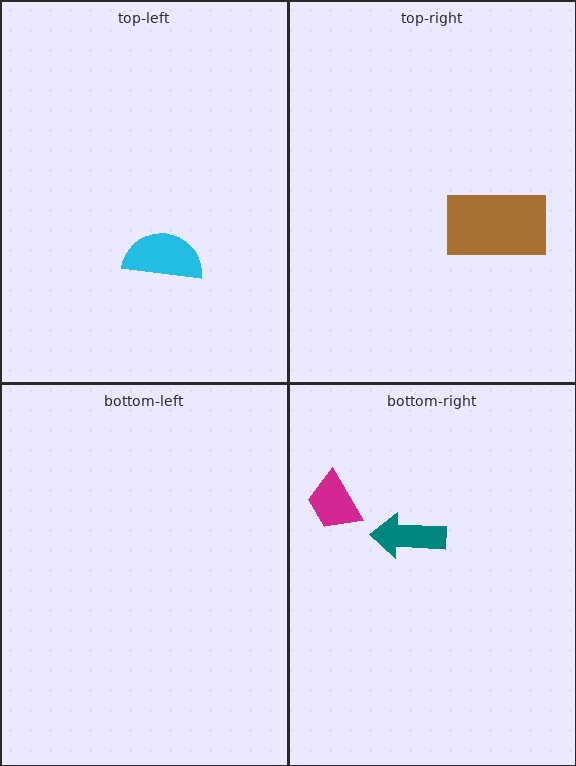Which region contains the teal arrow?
The bottom-right region.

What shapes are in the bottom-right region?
The magenta trapezoid, the teal arrow.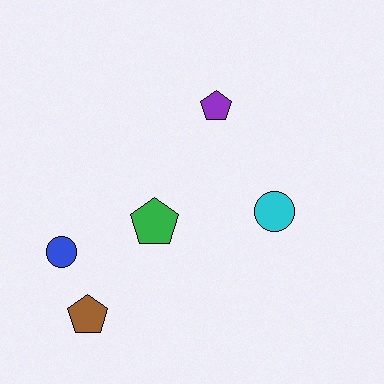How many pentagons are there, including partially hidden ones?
There are 3 pentagons.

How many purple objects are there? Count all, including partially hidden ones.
There is 1 purple object.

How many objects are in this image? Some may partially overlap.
There are 5 objects.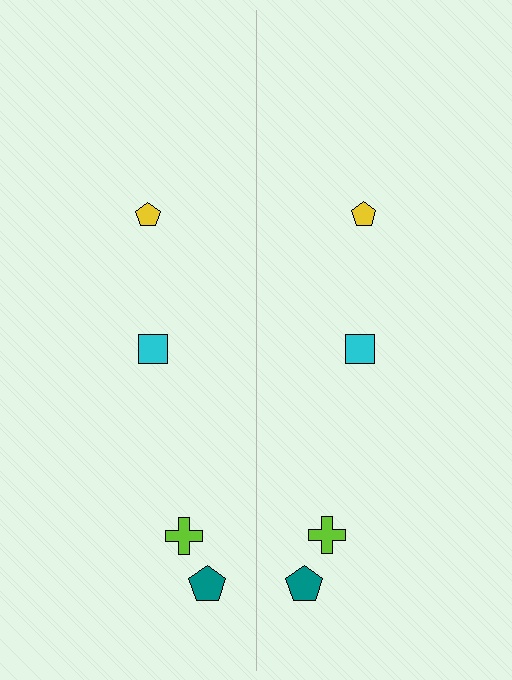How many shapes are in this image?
There are 8 shapes in this image.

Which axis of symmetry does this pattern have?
The pattern has a vertical axis of symmetry running through the center of the image.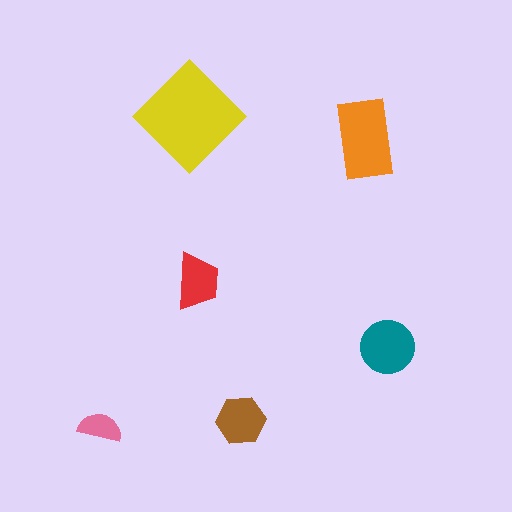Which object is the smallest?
The pink semicircle.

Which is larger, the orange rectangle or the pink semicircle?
The orange rectangle.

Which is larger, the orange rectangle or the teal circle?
The orange rectangle.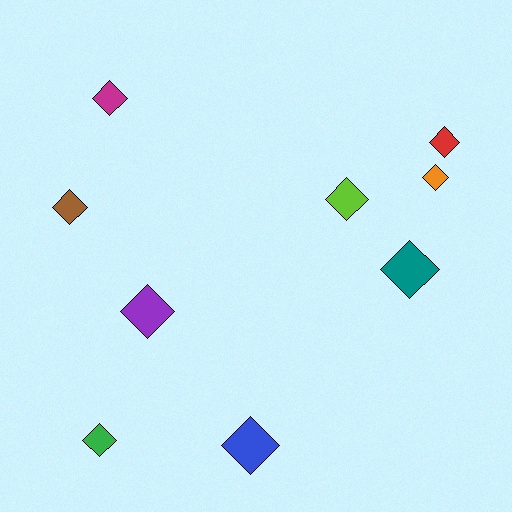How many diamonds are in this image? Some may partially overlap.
There are 9 diamonds.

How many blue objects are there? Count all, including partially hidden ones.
There is 1 blue object.